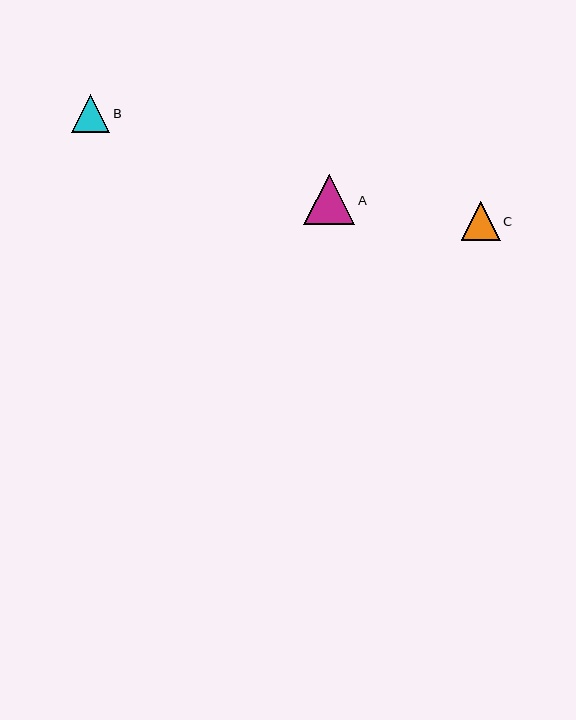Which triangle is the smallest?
Triangle B is the smallest with a size of approximately 38 pixels.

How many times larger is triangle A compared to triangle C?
Triangle A is approximately 1.3 times the size of triangle C.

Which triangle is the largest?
Triangle A is the largest with a size of approximately 51 pixels.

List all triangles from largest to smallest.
From largest to smallest: A, C, B.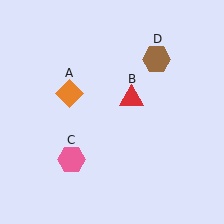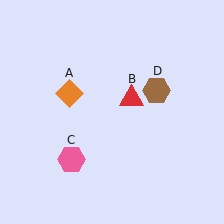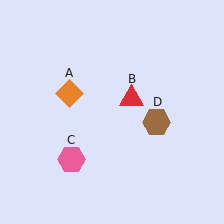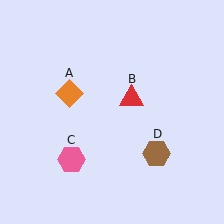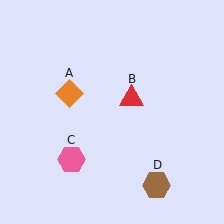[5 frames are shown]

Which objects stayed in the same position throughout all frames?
Orange diamond (object A) and red triangle (object B) and pink hexagon (object C) remained stationary.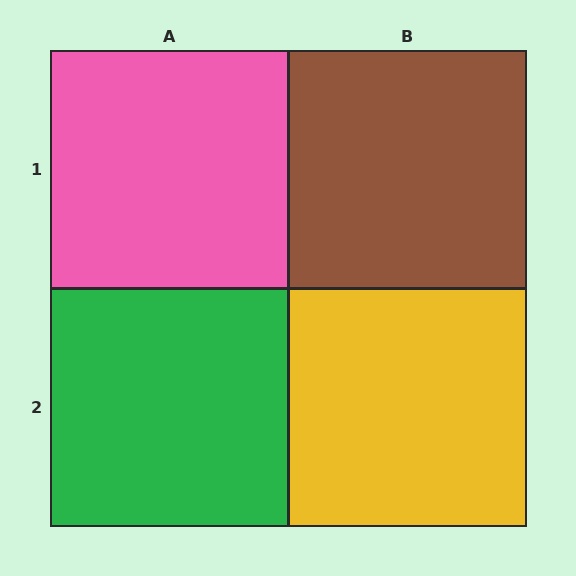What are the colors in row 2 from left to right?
Green, yellow.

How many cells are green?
1 cell is green.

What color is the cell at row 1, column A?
Pink.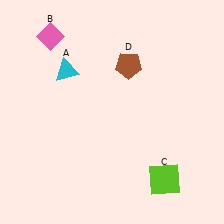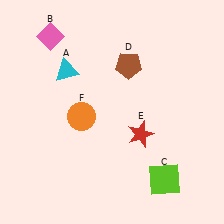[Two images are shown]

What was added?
A red star (E), an orange circle (F) were added in Image 2.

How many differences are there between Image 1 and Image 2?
There are 2 differences between the two images.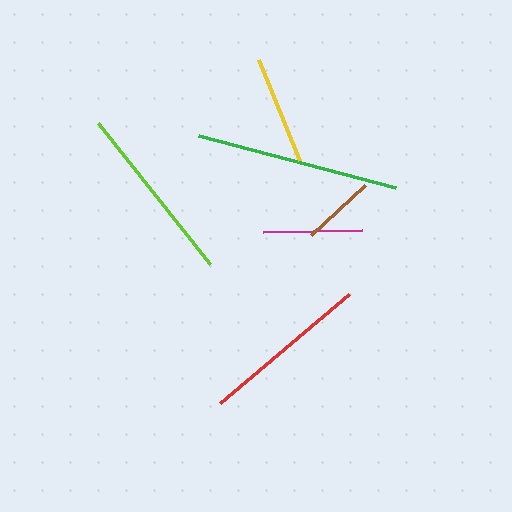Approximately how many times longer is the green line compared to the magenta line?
The green line is approximately 2.1 times the length of the magenta line.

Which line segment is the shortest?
The brown line is the shortest at approximately 73 pixels.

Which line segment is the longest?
The green line is the longest at approximately 204 pixels.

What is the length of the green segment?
The green segment is approximately 204 pixels long.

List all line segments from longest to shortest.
From longest to shortest: green, lime, red, yellow, magenta, brown.